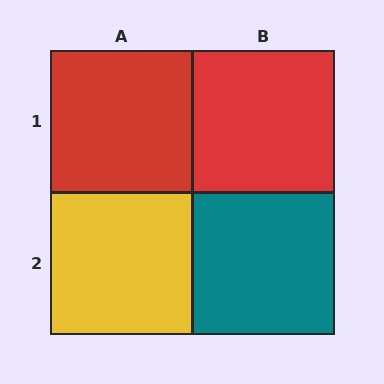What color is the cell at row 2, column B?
Teal.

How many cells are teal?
1 cell is teal.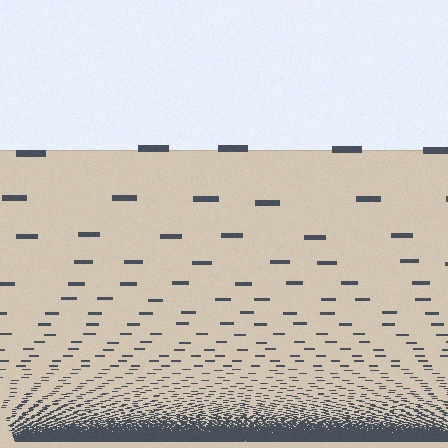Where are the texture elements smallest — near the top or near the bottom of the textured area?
Near the bottom.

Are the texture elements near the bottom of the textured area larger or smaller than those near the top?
Smaller. The gradient is inverted — elements near the bottom are smaller and denser.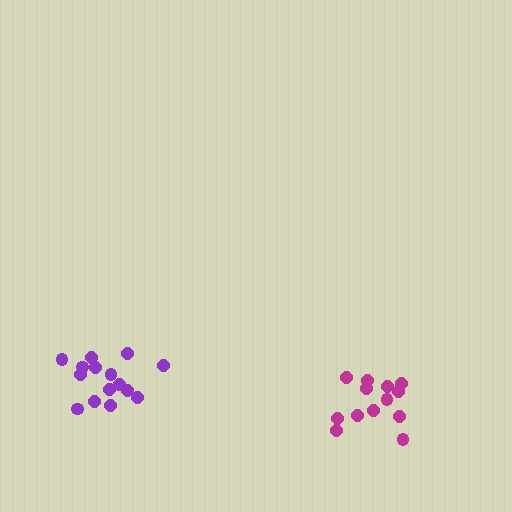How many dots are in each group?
Group 1: 15 dots, Group 2: 13 dots (28 total).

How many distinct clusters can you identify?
There are 2 distinct clusters.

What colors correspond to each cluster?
The clusters are colored: purple, magenta.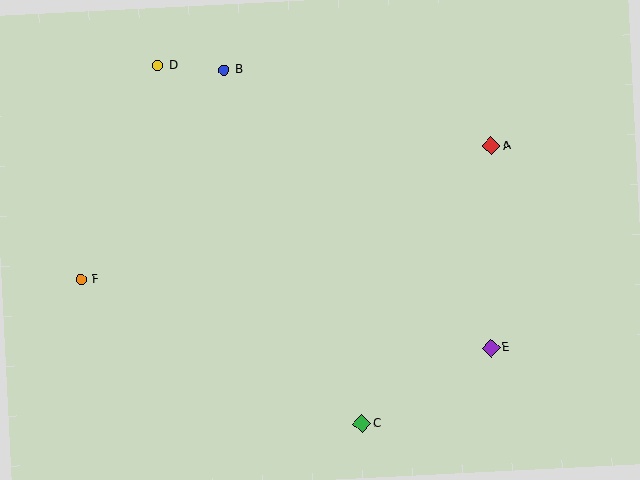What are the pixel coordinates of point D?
Point D is at (158, 65).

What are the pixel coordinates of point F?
Point F is at (81, 280).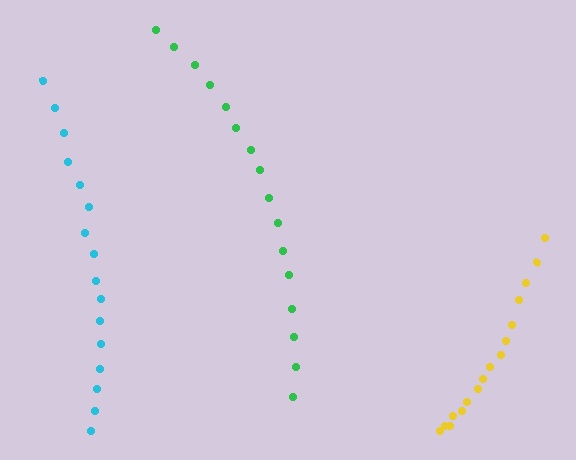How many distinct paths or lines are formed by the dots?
There are 3 distinct paths.